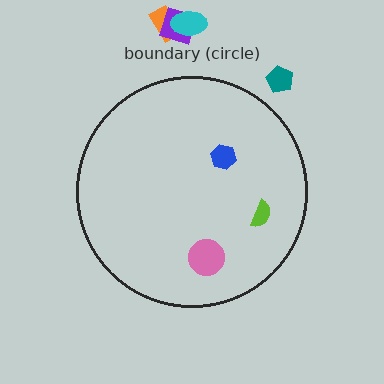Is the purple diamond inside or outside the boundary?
Outside.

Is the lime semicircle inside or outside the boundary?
Inside.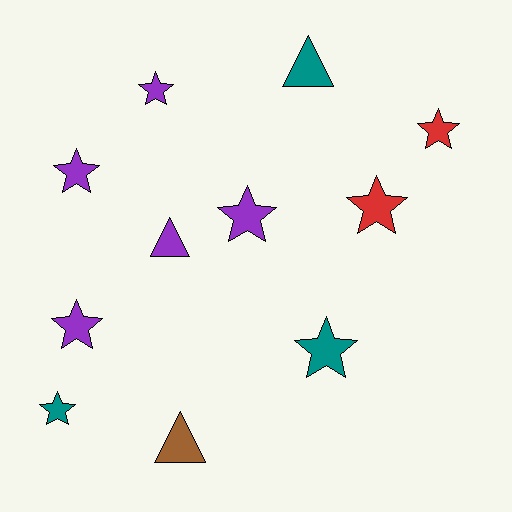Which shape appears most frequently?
Star, with 8 objects.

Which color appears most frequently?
Purple, with 5 objects.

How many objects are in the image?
There are 11 objects.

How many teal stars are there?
There are 2 teal stars.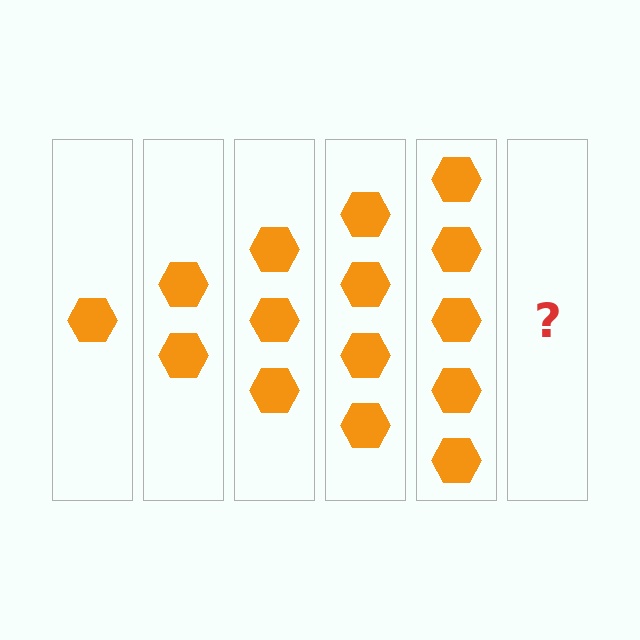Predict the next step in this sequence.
The next step is 6 hexagons.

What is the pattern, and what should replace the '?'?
The pattern is that each step adds one more hexagon. The '?' should be 6 hexagons.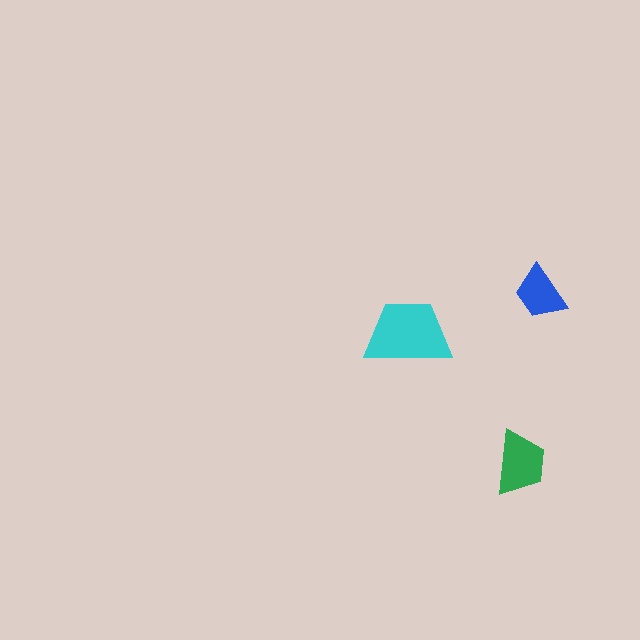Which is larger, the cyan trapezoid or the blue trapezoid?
The cyan one.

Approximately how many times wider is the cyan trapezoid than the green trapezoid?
About 1.5 times wider.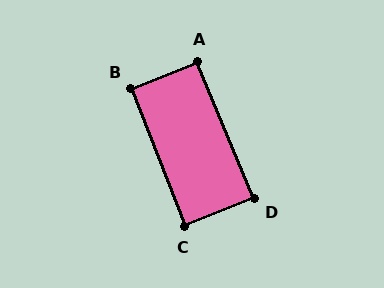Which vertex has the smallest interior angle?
D, at approximately 89 degrees.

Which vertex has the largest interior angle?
B, at approximately 91 degrees.